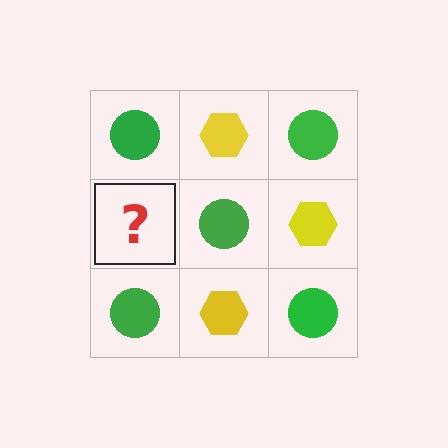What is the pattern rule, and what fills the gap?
The rule is that it alternates green circle and yellow hexagon in a checkerboard pattern. The gap should be filled with a yellow hexagon.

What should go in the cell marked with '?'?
The missing cell should contain a yellow hexagon.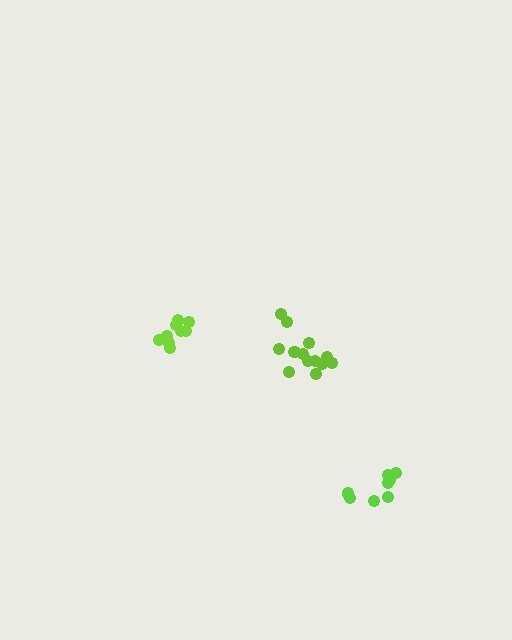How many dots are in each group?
Group 1: 9 dots, Group 2: 9 dots, Group 3: 13 dots (31 total).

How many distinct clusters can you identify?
There are 3 distinct clusters.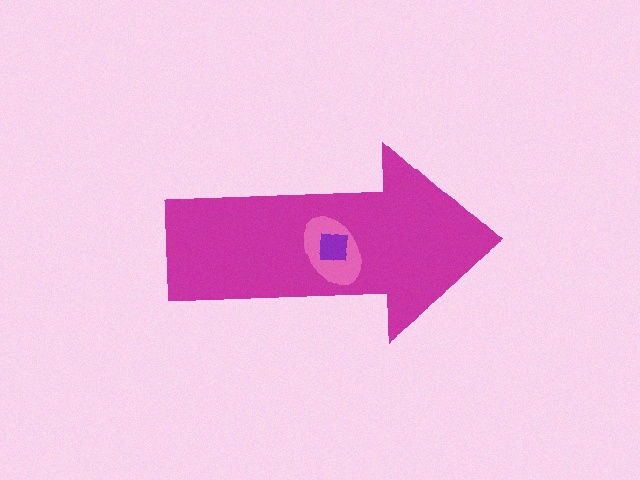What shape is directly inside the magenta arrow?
The pink ellipse.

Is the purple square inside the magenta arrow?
Yes.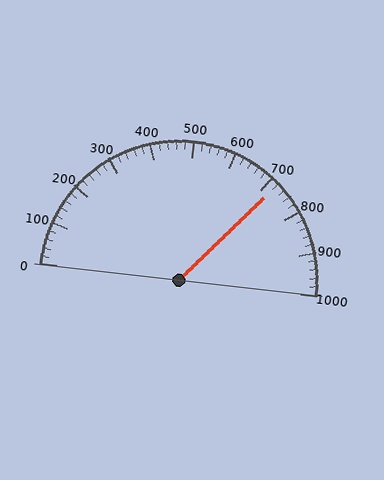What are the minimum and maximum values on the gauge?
The gauge ranges from 0 to 1000.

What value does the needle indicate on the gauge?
The needle indicates approximately 720.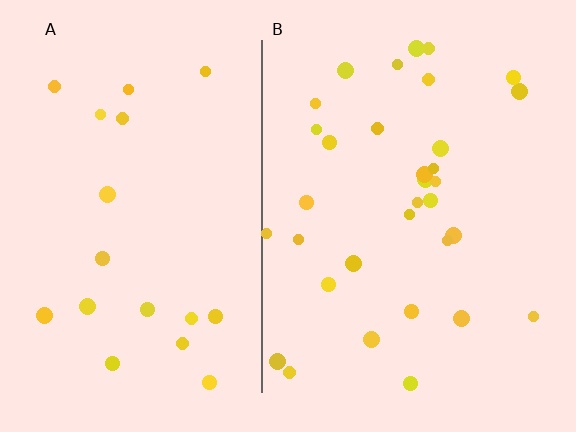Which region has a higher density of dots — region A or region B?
B (the right).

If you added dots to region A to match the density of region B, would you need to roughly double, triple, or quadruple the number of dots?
Approximately double.